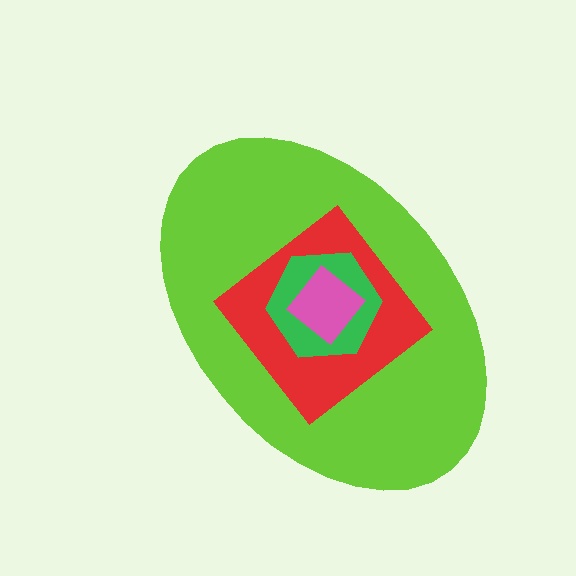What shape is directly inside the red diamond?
The green hexagon.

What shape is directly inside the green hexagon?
The pink diamond.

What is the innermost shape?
The pink diamond.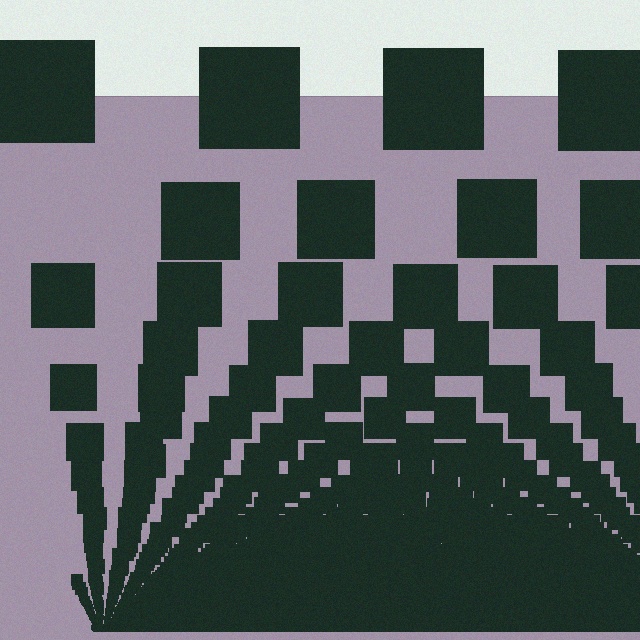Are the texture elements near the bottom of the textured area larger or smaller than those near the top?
Smaller. The gradient is inverted — elements near the bottom are smaller and denser.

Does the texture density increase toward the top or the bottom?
Density increases toward the bottom.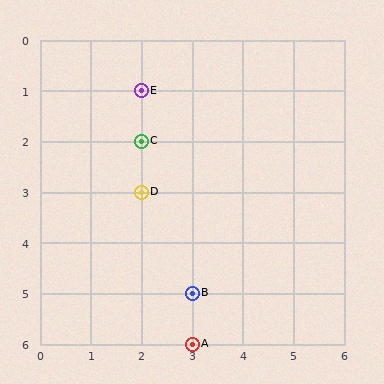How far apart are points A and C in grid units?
Points A and C are 1 column and 4 rows apart (about 4.1 grid units diagonally).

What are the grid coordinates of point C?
Point C is at grid coordinates (2, 2).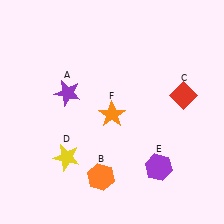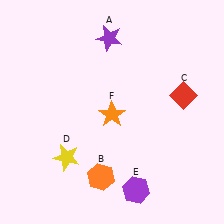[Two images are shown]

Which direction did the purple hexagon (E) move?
The purple hexagon (E) moved down.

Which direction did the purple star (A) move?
The purple star (A) moved up.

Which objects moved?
The objects that moved are: the purple star (A), the purple hexagon (E).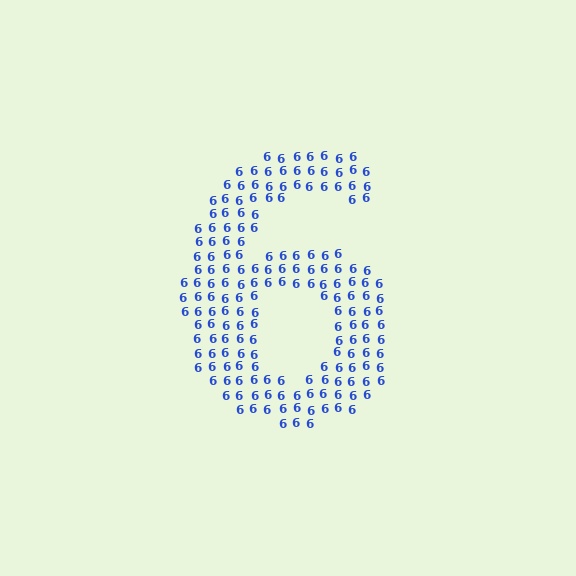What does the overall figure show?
The overall figure shows the digit 6.